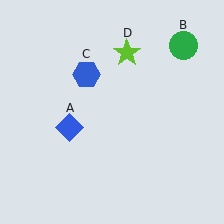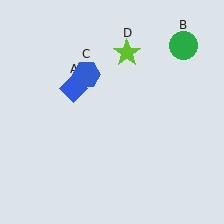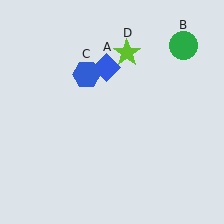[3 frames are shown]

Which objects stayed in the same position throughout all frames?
Green circle (object B) and blue hexagon (object C) and lime star (object D) remained stationary.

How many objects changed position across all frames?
1 object changed position: blue diamond (object A).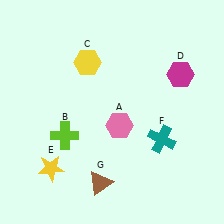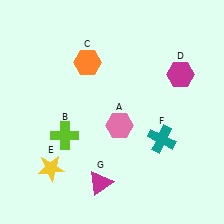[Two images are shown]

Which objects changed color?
C changed from yellow to orange. G changed from brown to magenta.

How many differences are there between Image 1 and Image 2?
There are 2 differences between the two images.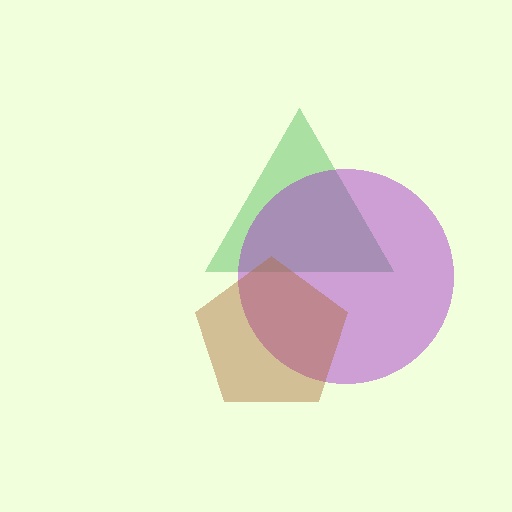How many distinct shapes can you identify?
There are 3 distinct shapes: a green triangle, a purple circle, a brown pentagon.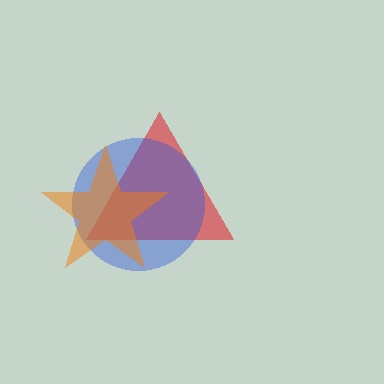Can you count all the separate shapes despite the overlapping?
Yes, there are 3 separate shapes.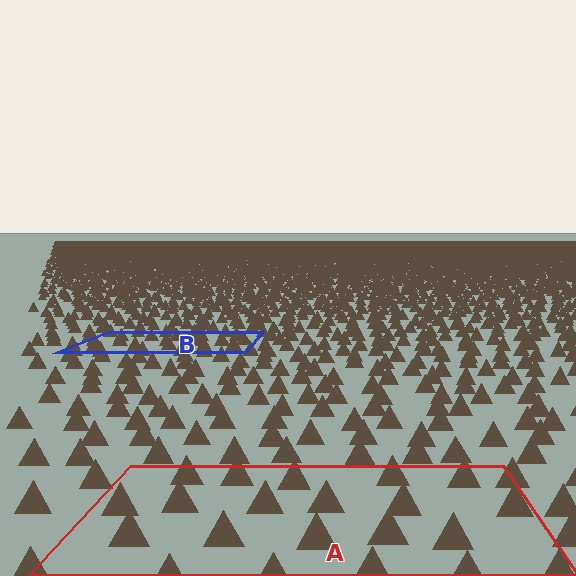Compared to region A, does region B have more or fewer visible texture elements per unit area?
Region B has more texture elements per unit area — they are packed more densely because it is farther away.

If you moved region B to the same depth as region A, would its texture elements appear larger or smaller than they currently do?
They would appear larger. At a closer depth, the same texture elements are projected at a bigger on-screen size.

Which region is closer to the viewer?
Region A is closer. The texture elements there are larger and more spread out.